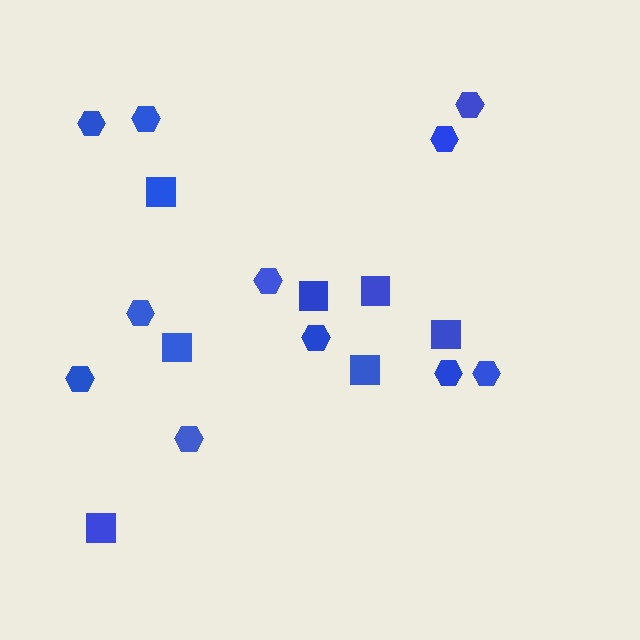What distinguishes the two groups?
There are 2 groups: one group of squares (7) and one group of hexagons (11).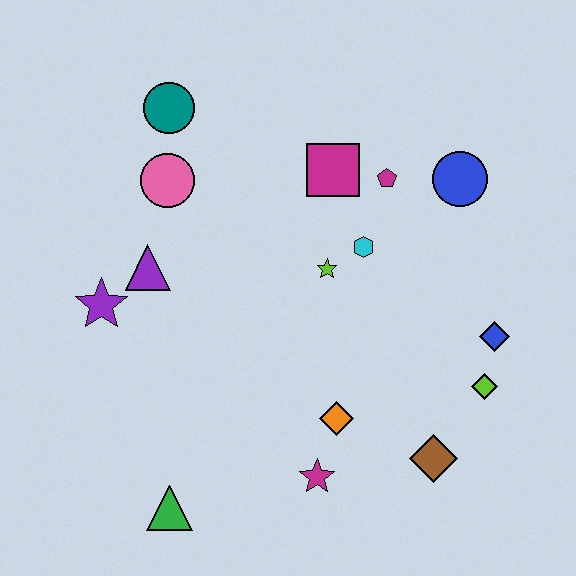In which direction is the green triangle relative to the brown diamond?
The green triangle is to the left of the brown diamond.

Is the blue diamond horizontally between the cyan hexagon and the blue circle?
No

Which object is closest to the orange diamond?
The magenta star is closest to the orange diamond.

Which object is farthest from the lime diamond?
The teal circle is farthest from the lime diamond.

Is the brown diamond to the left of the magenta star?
No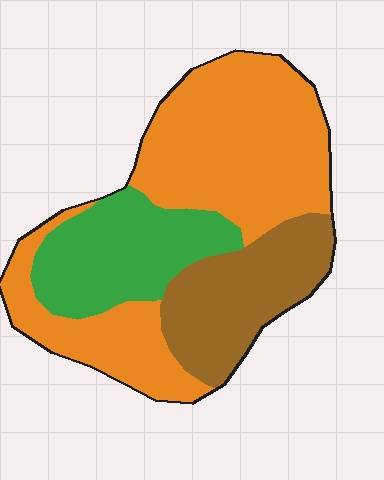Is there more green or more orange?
Orange.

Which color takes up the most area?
Orange, at roughly 55%.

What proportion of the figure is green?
Green takes up less than a quarter of the figure.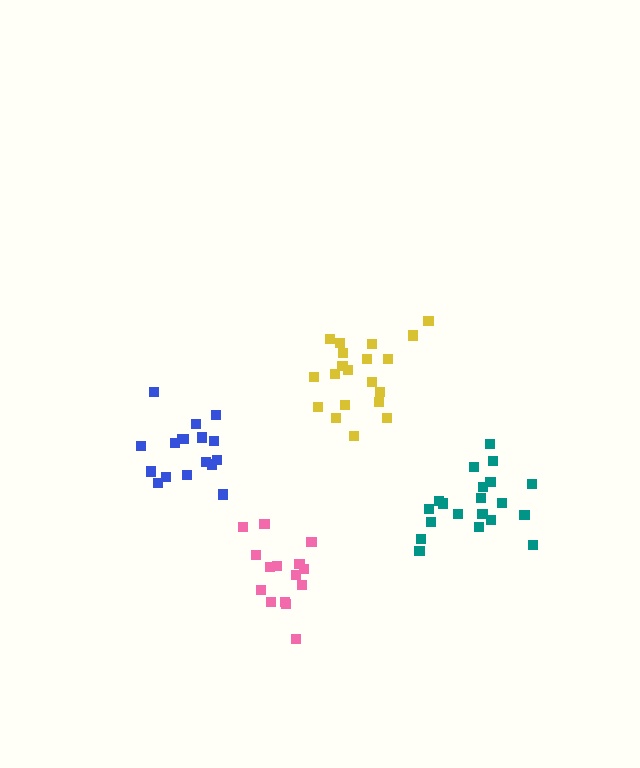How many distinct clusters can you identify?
There are 4 distinct clusters.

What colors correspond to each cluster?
The clusters are colored: teal, yellow, blue, pink.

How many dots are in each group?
Group 1: 21 dots, Group 2: 20 dots, Group 3: 17 dots, Group 4: 15 dots (73 total).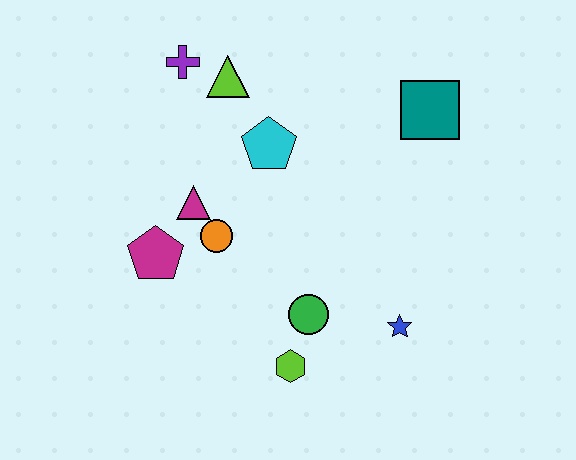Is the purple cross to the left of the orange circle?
Yes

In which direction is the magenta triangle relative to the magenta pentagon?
The magenta triangle is above the magenta pentagon.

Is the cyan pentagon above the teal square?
No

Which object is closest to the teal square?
The cyan pentagon is closest to the teal square.